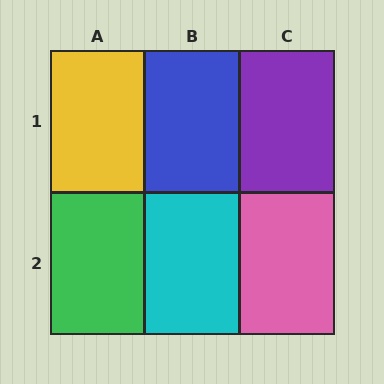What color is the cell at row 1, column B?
Blue.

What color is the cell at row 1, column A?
Yellow.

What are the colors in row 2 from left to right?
Green, cyan, pink.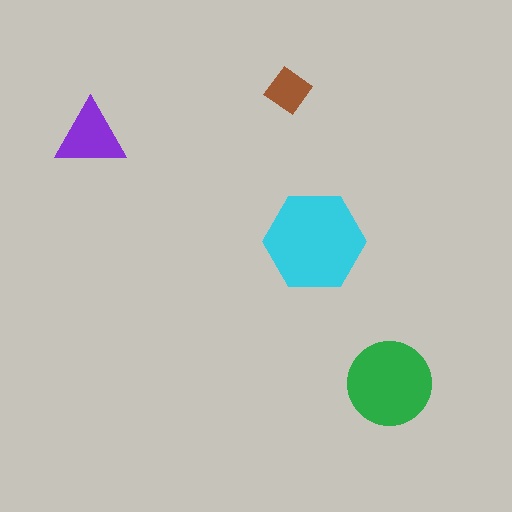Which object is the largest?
The cyan hexagon.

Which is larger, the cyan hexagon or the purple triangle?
The cyan hexagon.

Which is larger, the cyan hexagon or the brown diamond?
The cyan hexagon.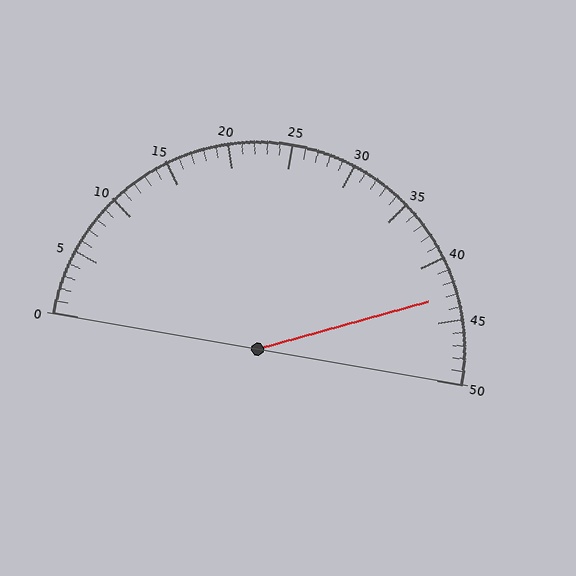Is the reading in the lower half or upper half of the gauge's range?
The reading is in the upper half of the range (0 to 50).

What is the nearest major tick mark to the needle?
The nearest major tick mark is 45.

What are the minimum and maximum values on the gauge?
The gauge ranges from 0 to 50.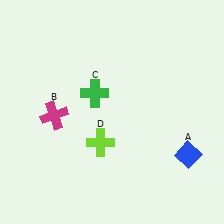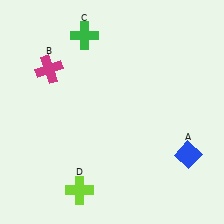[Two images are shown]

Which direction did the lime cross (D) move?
The lime cross (D) moved down.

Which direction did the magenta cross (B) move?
The magenta cross (B) moved up.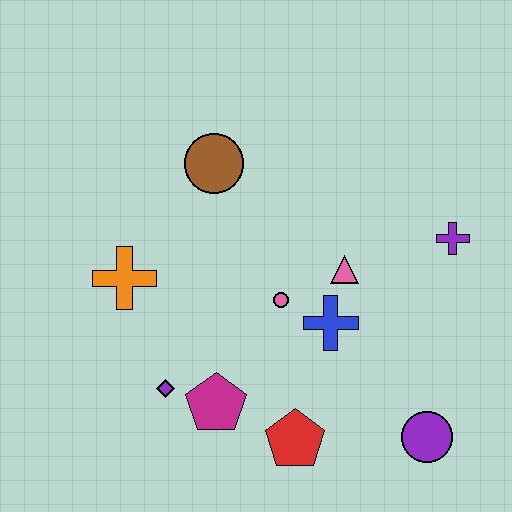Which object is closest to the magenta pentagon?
The purple diamond is closest to the magenta pentagon.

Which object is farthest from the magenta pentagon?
The purple cross is farthest from the magenta pentagon.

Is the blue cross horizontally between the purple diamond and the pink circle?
No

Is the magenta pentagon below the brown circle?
Yes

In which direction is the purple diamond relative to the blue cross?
The purple diamond is to the left of the blue cross.